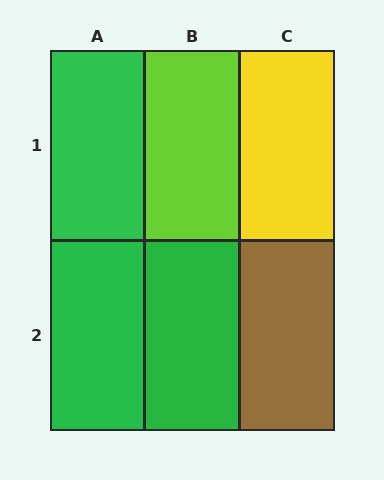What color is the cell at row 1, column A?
Green.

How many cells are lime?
1 cell is lime.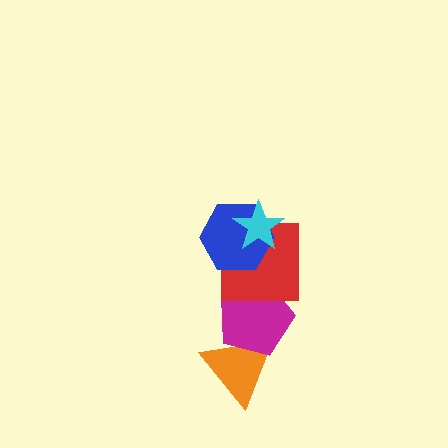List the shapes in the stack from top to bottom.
From top to bottom: the cyan star, the blue hexagon, the red square, the magenta pentagon, the orange triangle.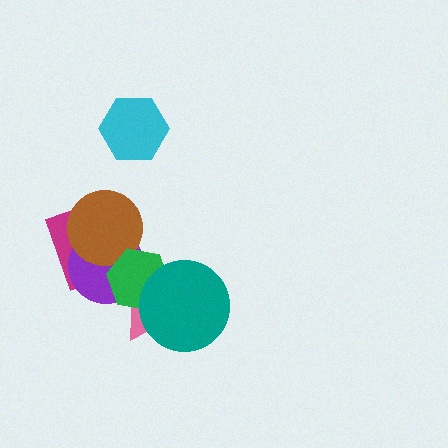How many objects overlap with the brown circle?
3 objects overlap with the brown circle.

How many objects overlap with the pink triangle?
3 objects overlap with the pink triangle.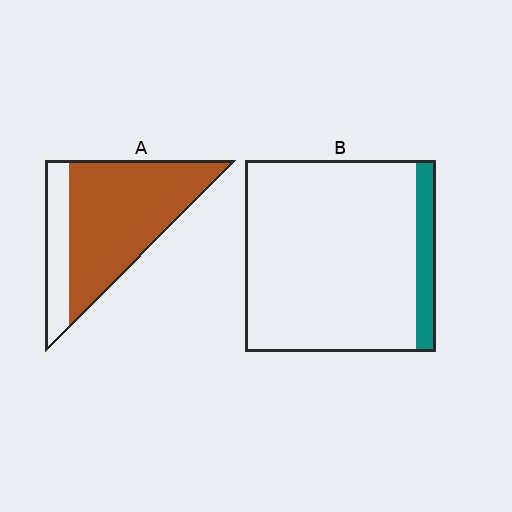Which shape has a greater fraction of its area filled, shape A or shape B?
Shape A.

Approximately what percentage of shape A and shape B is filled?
A is approximately 75% and B is approximately 10%.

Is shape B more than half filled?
No.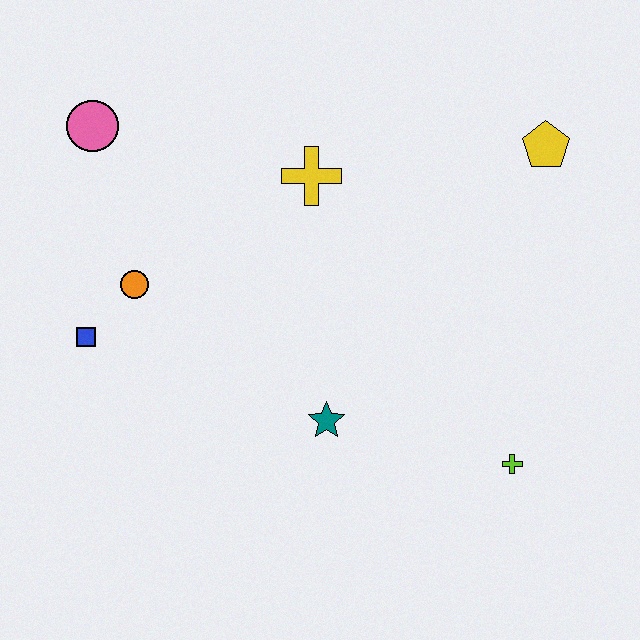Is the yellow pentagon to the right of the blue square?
Yes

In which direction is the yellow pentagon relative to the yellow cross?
The yellow pentagon is to the right of the yellow cross.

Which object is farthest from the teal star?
The pink circle is farthest from the teal star.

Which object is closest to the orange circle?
The blue square is closest to the orange circle.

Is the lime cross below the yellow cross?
Yes